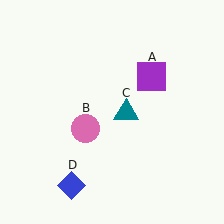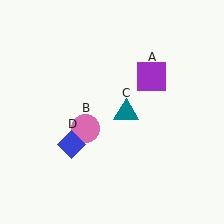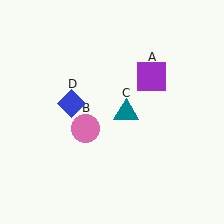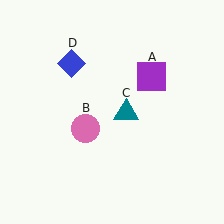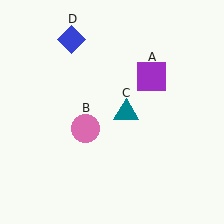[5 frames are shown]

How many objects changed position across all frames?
1 object changed position: blue diamond (object D).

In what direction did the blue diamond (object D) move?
The blue diamond (object D) moved up.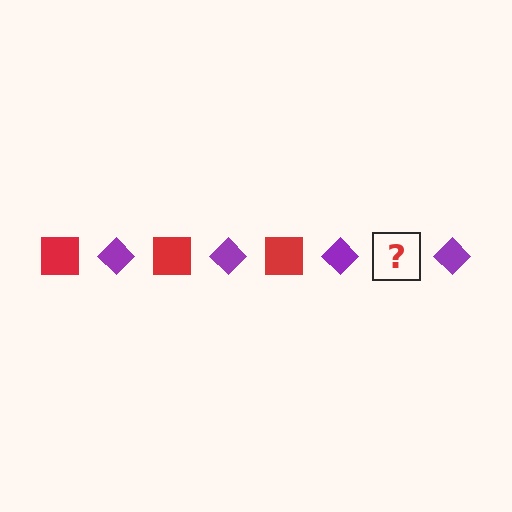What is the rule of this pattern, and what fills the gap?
The rule is that the pattern alternates between red square and purple diamond. The gap should be filled with a red square.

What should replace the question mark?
The question mark should be replaced with a red square.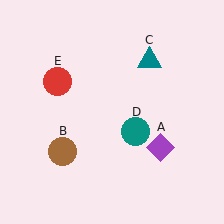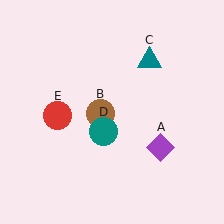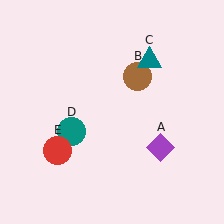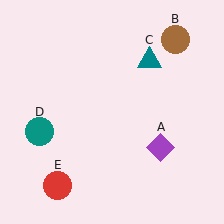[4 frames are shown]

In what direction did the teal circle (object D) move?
The teal circle (object D) moved left.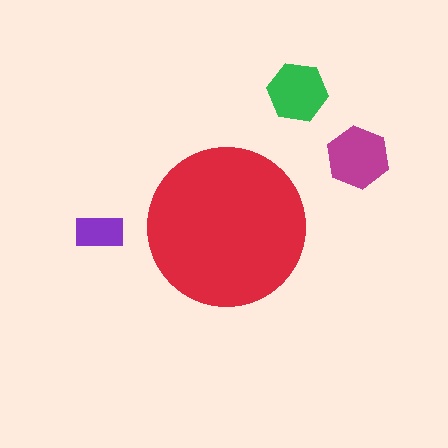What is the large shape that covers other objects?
A red circle.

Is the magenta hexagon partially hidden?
No, the magenta hexagon is fully visible.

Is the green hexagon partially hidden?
No, the green hexagon is fully visible.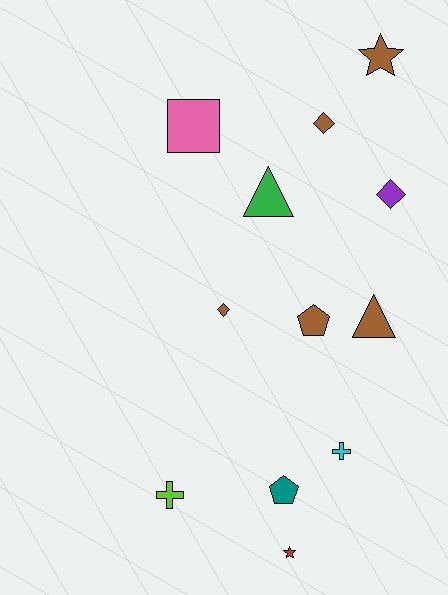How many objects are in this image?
There are 12 objects.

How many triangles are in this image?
There are 2 triangles.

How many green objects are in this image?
There is 1 green object.